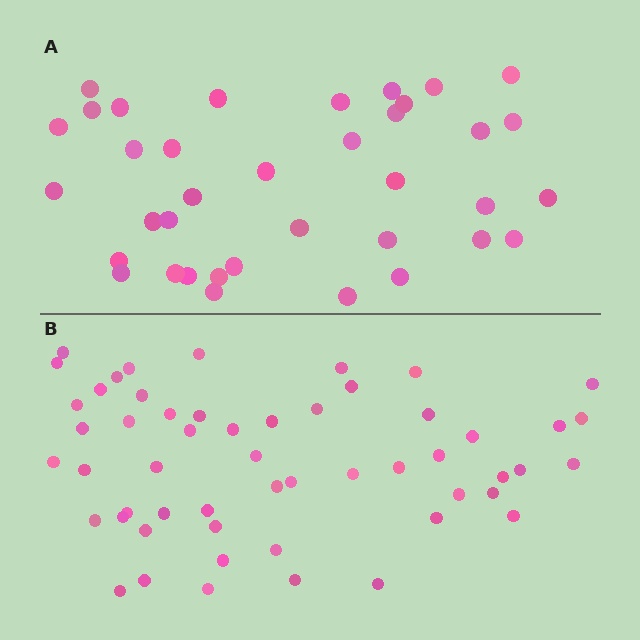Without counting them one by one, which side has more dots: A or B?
Region B (the bottom region) has more dots.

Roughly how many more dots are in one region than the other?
Region B has approximately 15 more dots than region A.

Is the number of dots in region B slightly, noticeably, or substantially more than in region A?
Region B has substantially more. The ratio is roughly 1.5 to 1.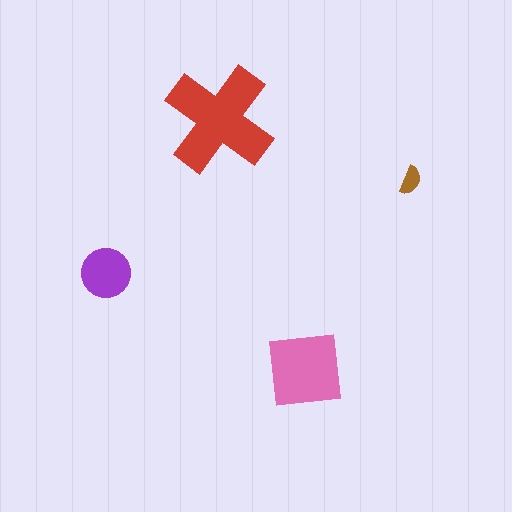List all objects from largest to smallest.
The red cross, the pink square, the purple circle, the brown semicircle.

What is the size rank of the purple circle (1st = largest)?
3rd.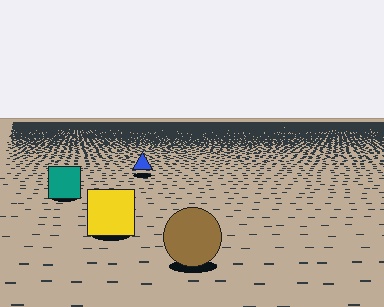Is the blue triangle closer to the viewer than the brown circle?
No. The brown circle is closer — you can tell from the texture gradient: the ground texture is coarser near it.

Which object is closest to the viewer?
The brown circle is closest. The texture marks near it are larger and more spread out.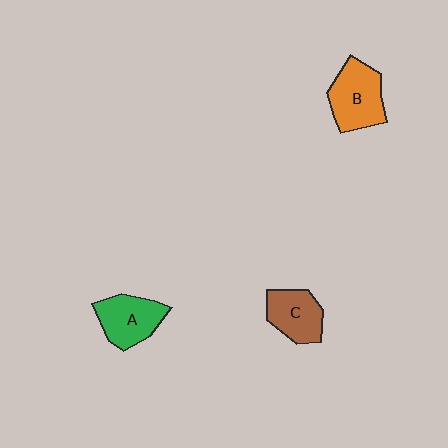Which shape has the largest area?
Shape B (orange).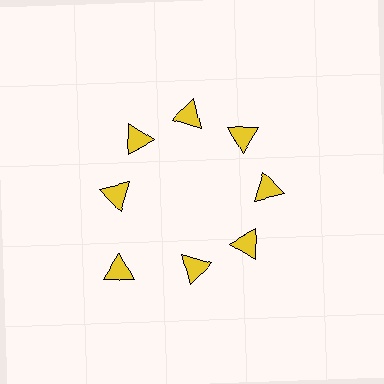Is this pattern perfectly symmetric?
No. The 8 yellow triangles are arranged in a ring, but one element near the 8 o'clock position is pushed outward from the center, breaking the 8-fold rotational symmetry.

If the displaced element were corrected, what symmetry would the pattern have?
It would have 8-fold rotational symmetry — the pattern would map onto itself every 45 degrees.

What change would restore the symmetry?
The symmetry would be restored by moving it inward, back onto the ring so that all 8 triangles sit at equal angles and equal distance from the center.